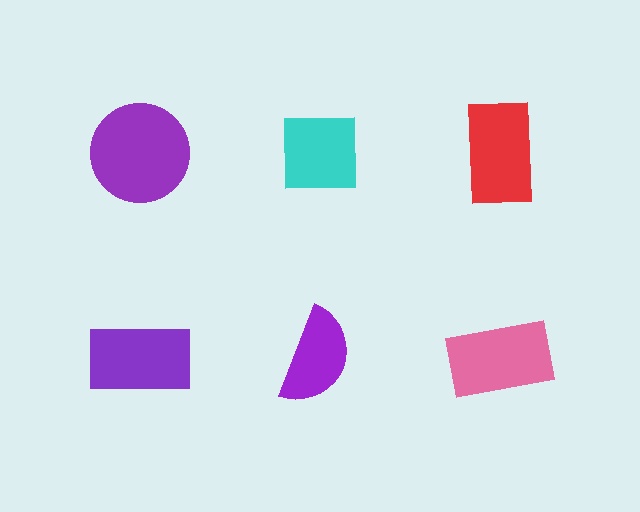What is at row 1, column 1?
A purple circle.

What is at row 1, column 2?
A cyan square.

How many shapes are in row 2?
3 shapes.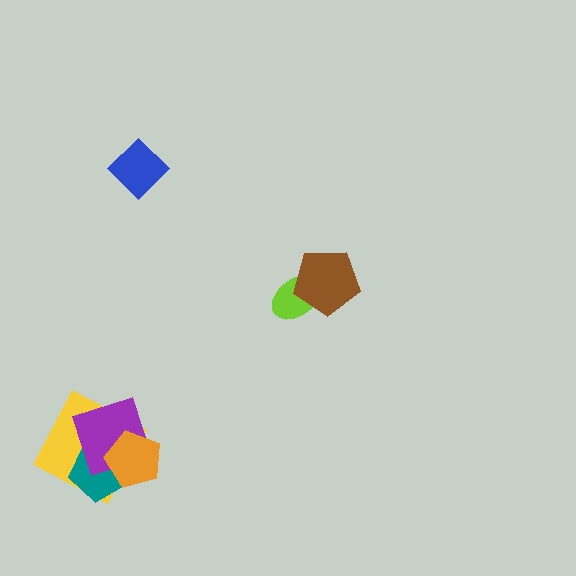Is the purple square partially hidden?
Yes, it is partially covered by another shape.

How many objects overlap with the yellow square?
3 objects overlap with the yellow square.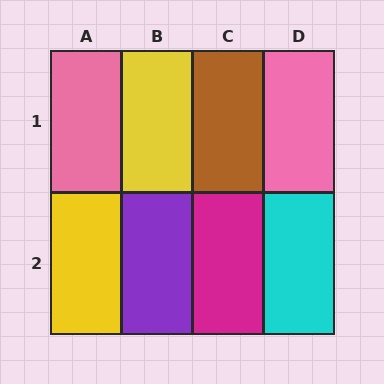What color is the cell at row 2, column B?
Purple.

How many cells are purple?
1 cell is purple.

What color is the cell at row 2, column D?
Cyan.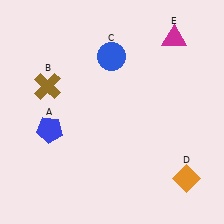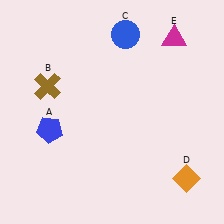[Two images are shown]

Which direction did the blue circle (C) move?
The blue circle (C) moved up.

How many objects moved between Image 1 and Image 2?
1 object moved between the two images.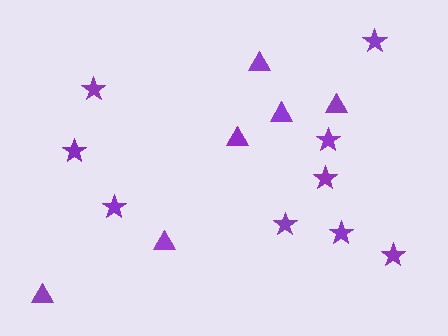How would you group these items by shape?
There are 2 groups: one group of triangles (6) and one group of stars (9).